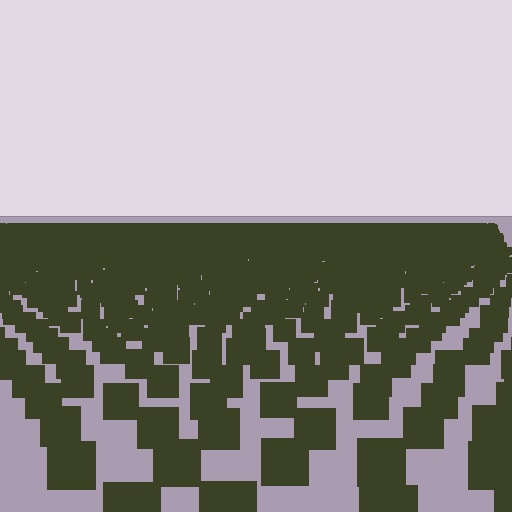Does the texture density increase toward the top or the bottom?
Density increases toward the top.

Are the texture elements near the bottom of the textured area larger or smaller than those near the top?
Larger. Near the bottom, elements are closer to the viewer and appear at a bigger on-screen size.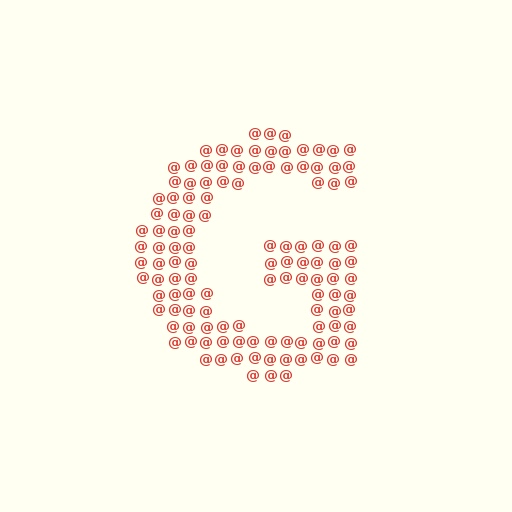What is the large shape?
The large shape is the letter G.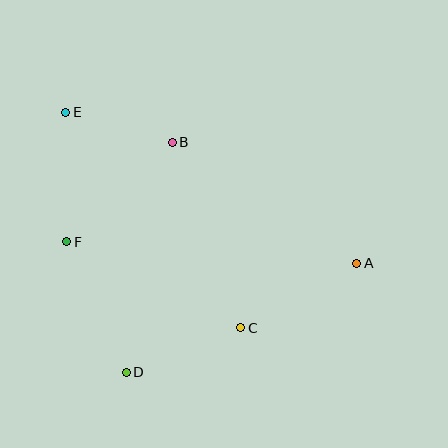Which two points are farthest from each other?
Points A and E are farthest from each other.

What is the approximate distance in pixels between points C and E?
The distance between C and E is approximately 278 pixels.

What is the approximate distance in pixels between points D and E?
The distance between D and E is approximately 267 pixels.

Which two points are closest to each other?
Points B and E are closest to each other.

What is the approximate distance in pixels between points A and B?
The distance between A and B is approximately 220 pixels.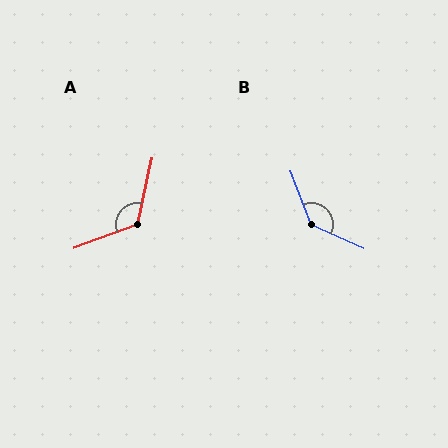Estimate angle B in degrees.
Approximately 135 degrees.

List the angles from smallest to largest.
A (123°), B (135°).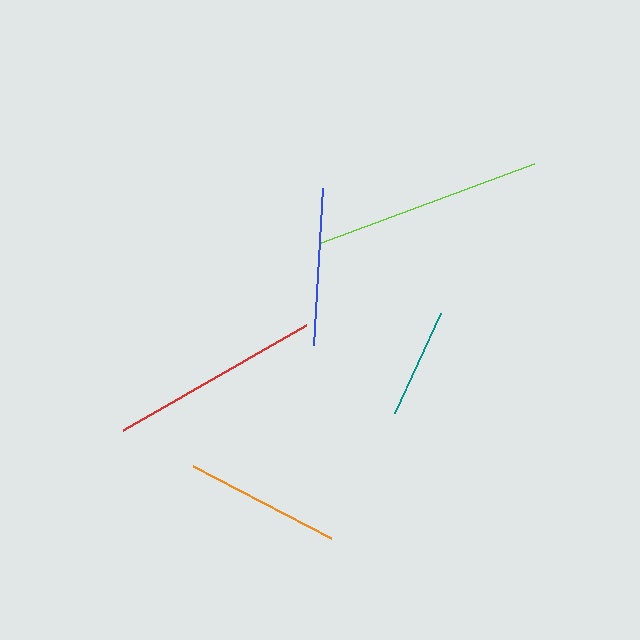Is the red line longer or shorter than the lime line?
The lime line is longer than the red line.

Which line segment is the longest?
The lime line is the longest at approximately 227 pixels.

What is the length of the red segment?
The red segment is approximately 211 pixels long.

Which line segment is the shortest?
The teal line is the shortest at approximately 110 pixels.